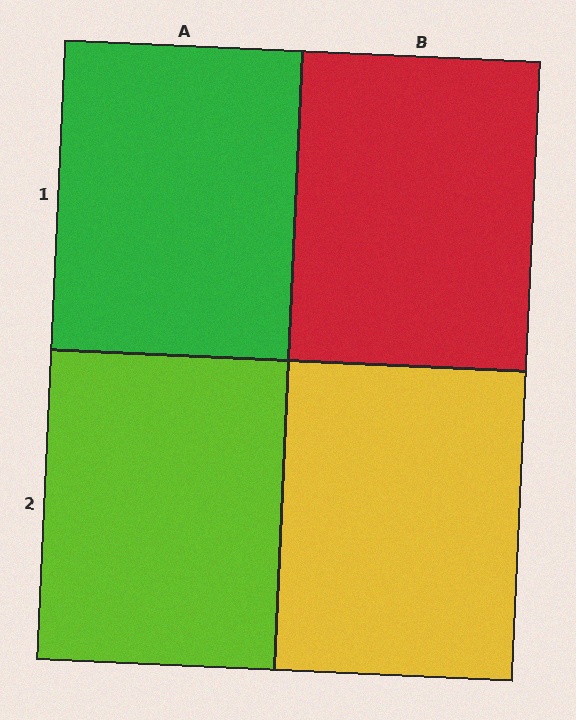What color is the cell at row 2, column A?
Lime.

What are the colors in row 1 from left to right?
Green, red.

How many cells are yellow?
1 cell is yellow.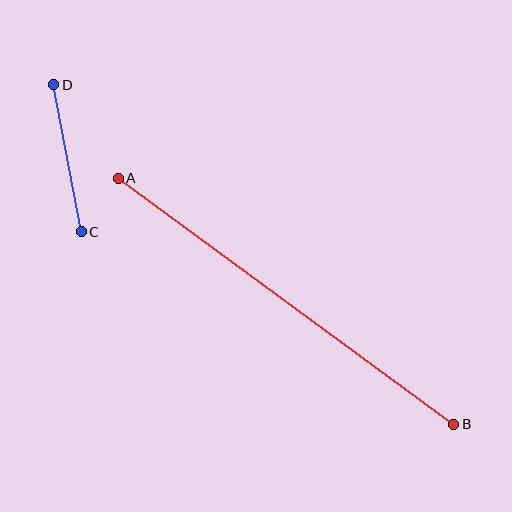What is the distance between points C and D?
The distance is approximately 150 pixels.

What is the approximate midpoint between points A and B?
The midpoint is at approximately (286, 301) pixels.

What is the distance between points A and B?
The distance is approximately 416 pixels.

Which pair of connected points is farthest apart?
Points A and B are farthest apart.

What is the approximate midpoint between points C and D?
The midpoint is at approximately (67, 158) pixels.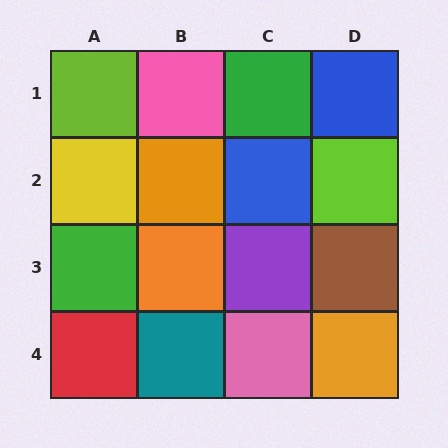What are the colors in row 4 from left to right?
Red, teal, pink, orange.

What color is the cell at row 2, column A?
Yellow.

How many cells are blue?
2 cells are blue.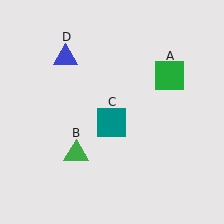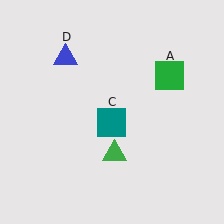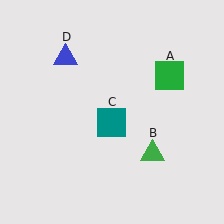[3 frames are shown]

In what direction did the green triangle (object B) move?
The green triangle (object B) moved right.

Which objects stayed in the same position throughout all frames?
Green square (object A) and teal square (object C) and blue triangle (object D) remained stationary.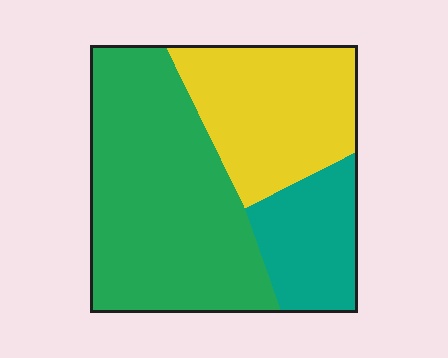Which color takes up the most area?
Green, at roughly 50%.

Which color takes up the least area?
Teal, at roughly 20%.